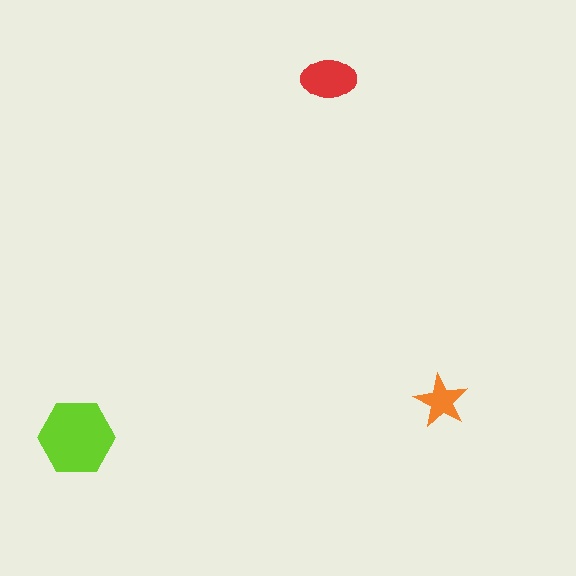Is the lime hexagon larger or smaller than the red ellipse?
Larger.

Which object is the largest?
The lime hexagon.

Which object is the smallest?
The orange star.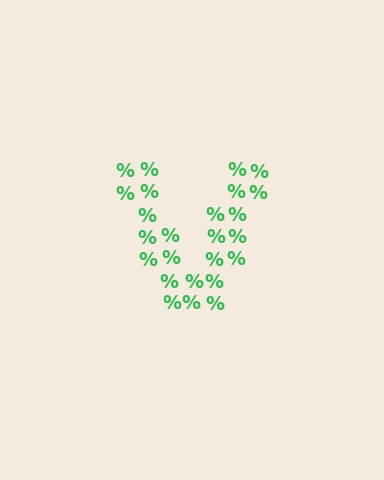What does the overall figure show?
The overall figure shows the letter V.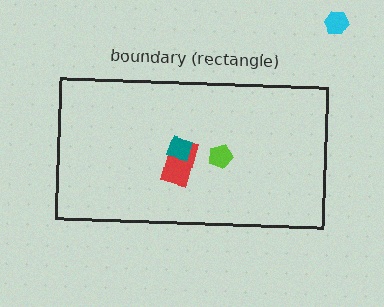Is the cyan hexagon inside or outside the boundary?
Outside.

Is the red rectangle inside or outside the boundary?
Inside.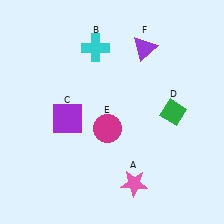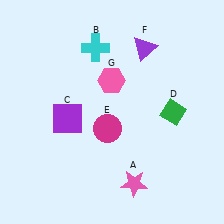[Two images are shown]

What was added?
A pink hexagon (G) was added in Image 2.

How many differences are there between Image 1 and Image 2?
There is 1 difference between the two images.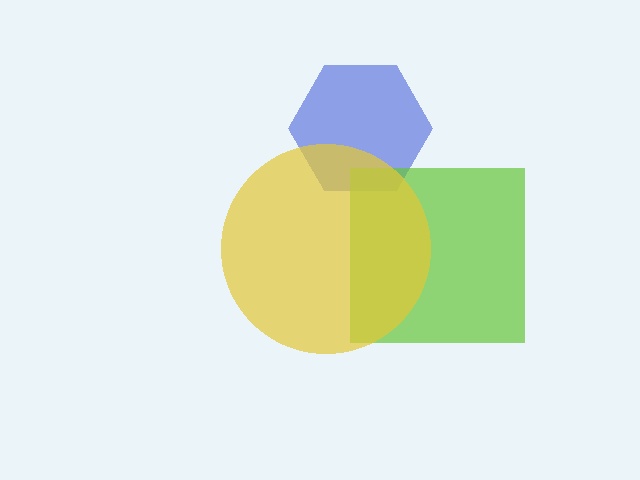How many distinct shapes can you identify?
There are 3 distinct shapes: a blue hexagon, a lime square, a yellow circle.